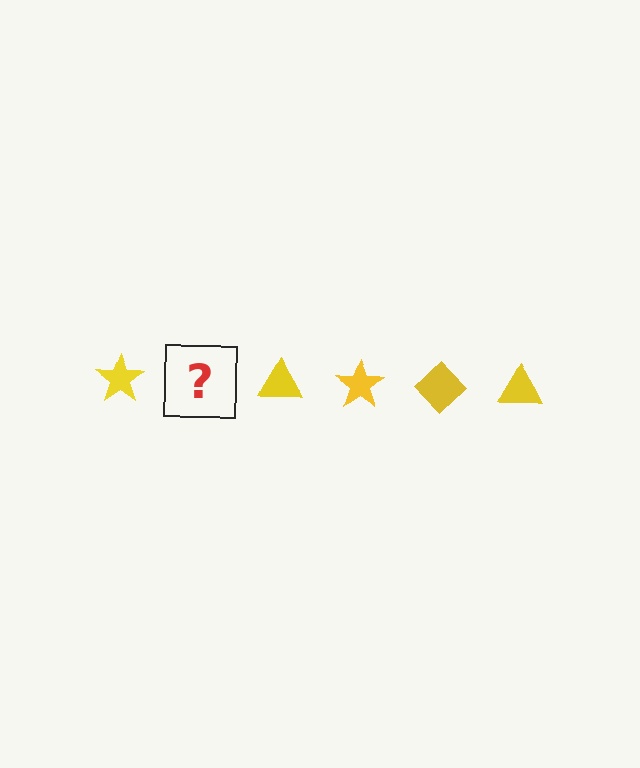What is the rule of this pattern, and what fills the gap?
The rule is that the pattern cycles through star, diamond, triangle shapes in yellow. The gap should be filled with a yellow diamond.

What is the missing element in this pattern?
The missing element is a yellow diamond.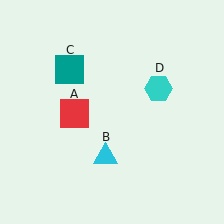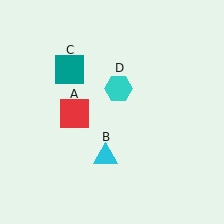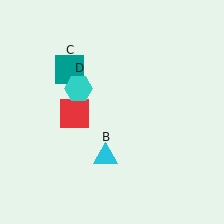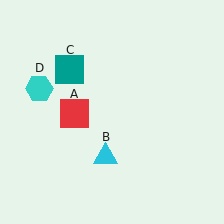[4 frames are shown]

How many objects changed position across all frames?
1 object changed position: cyan hexagon (object D).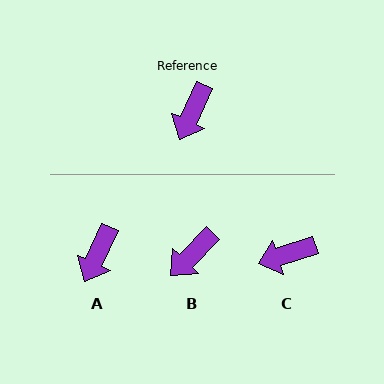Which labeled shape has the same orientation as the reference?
A.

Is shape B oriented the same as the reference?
No, it is off by about 20 degrees.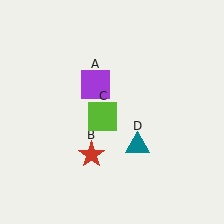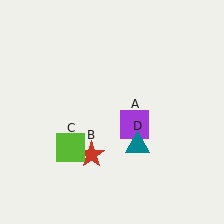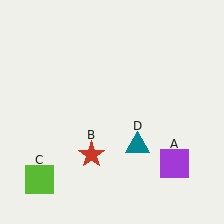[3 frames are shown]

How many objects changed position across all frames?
2 objects changed position: purple square (object A), lime square (object C).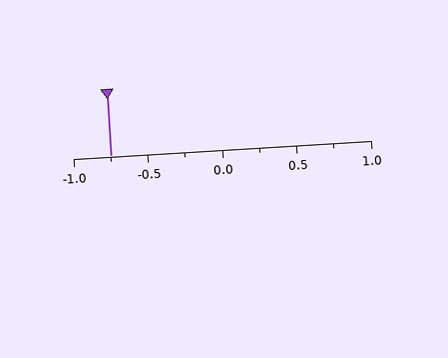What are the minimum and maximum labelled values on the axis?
The axis runs from -1.0 to 1.0.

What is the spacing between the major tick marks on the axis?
The major ticks are spaced 0.5 apart.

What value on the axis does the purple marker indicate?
The marker indicates approximately -0.75.